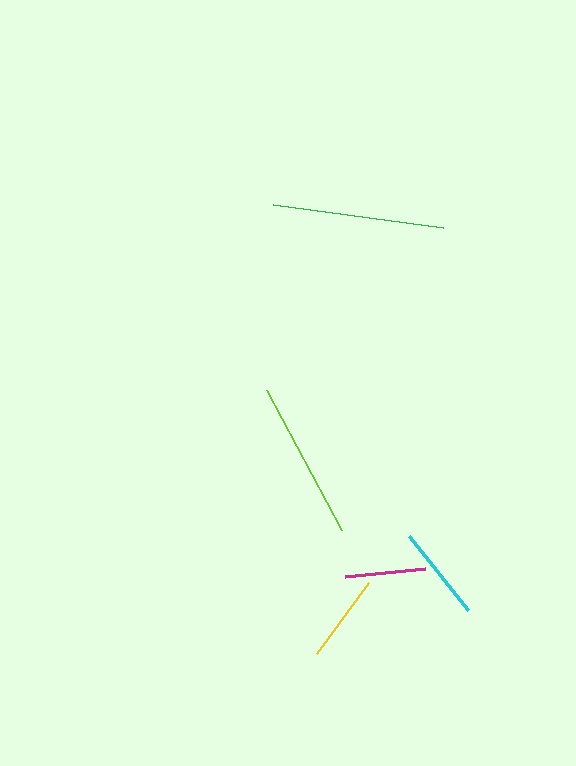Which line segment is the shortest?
The magenta line is the shortest at approximately 81 pixels.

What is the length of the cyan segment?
The cyan segment is approximately 95 pixels long.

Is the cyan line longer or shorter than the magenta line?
The cyan line is longer than the magenta line.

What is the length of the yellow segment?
The yellow segment is approximately 88 pixels long.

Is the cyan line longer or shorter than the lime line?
The lime line is longer than the cyan line.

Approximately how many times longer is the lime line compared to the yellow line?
The lime line is approximately 1.8 times the length of the yellow line.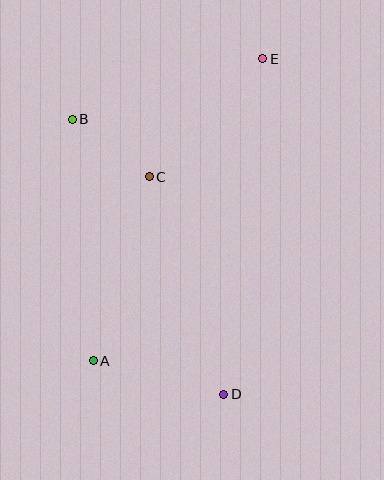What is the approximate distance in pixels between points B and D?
The distance between B and D is approximately 313 pixels.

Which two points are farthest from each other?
Points A and E are farthest from each other.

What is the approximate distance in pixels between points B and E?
The distance between B and E is approximately 200 pixels.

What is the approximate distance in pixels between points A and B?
The distance between A and B is approximately 242 pixels.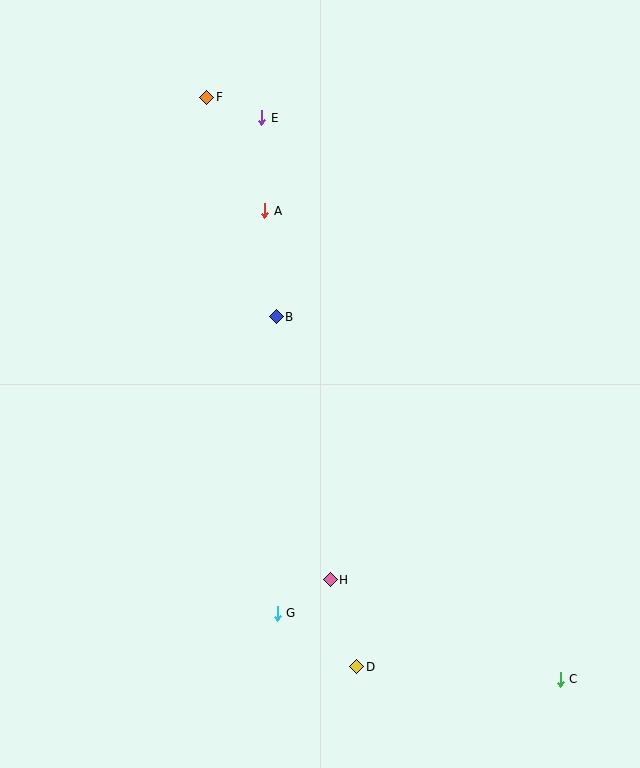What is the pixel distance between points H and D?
The distance between H and D is 91 pixels.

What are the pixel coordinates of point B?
Point B is at (276, 317).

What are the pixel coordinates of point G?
Point G is at (277, 613).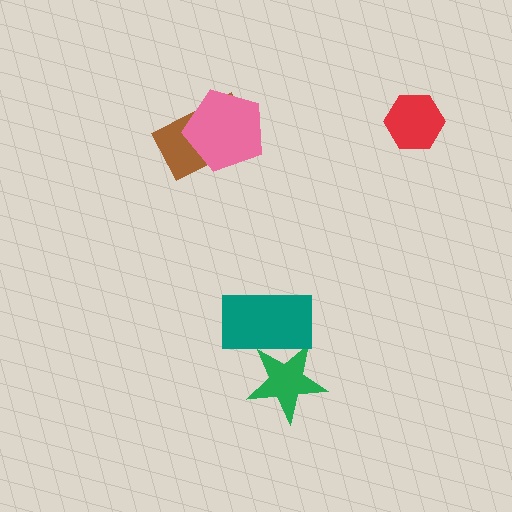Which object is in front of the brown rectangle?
The pink pentagon is in front of the brown rectangle.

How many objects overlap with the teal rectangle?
1 object overlaps with the teal rectangle.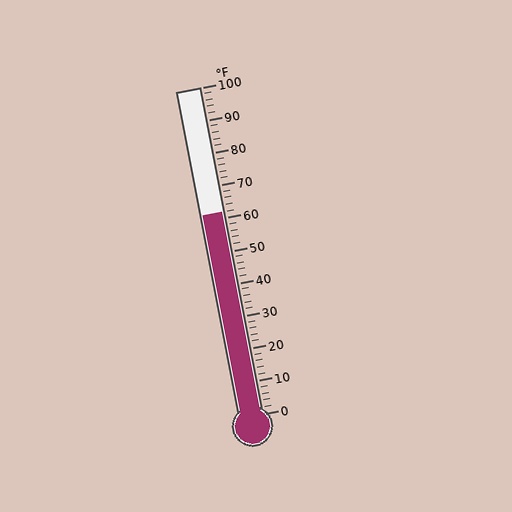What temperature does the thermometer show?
The thermometer shows approximately 62°F.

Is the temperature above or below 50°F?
The temperature is above 50°F.